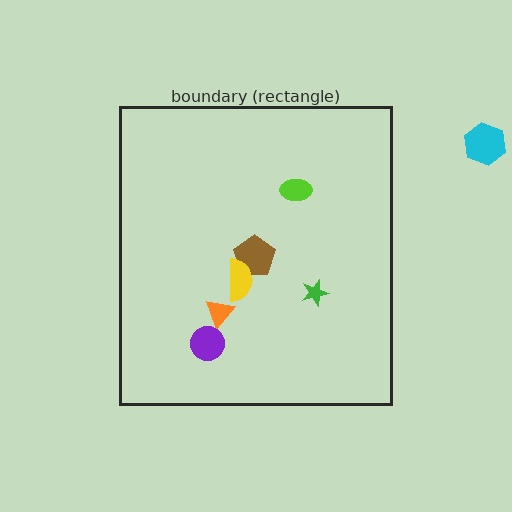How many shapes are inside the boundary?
6 inside, 1 outside.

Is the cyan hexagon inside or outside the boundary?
Outside.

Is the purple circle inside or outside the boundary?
Inside.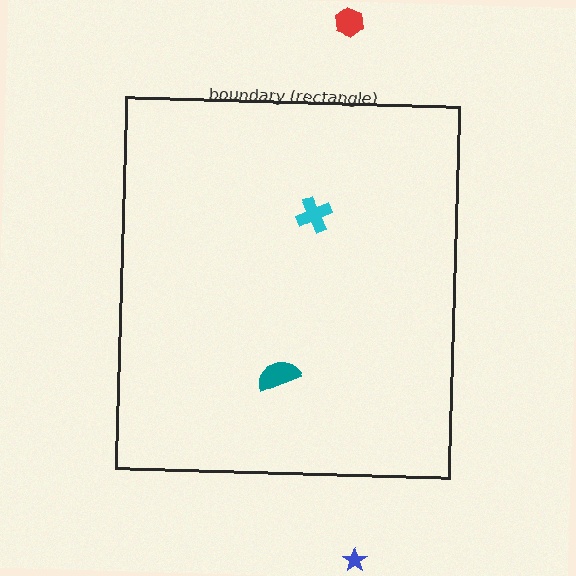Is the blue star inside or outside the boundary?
Outside.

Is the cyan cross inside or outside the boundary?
Inside.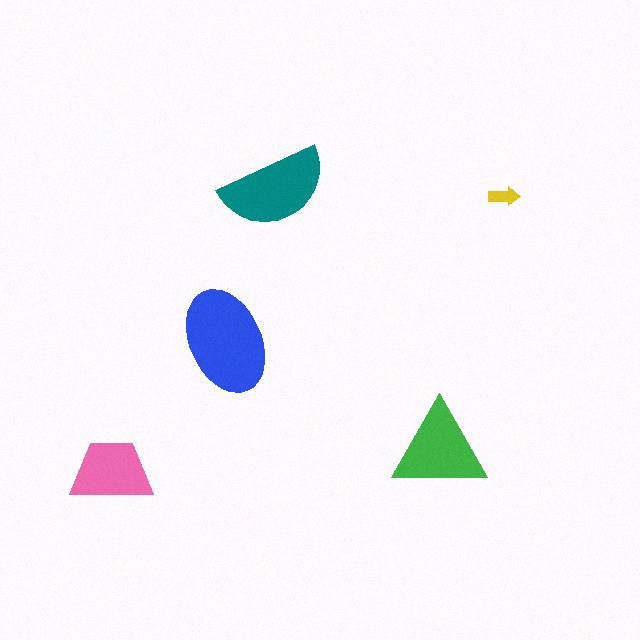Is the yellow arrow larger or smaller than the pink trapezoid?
Smaller.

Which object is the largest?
The blue ellipse.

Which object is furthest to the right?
The yellow arrow is rightmost.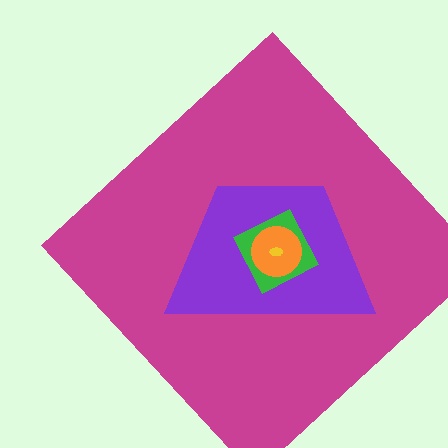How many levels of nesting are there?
5.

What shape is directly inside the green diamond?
The orange circle.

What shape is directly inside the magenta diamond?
The purple trapezoid.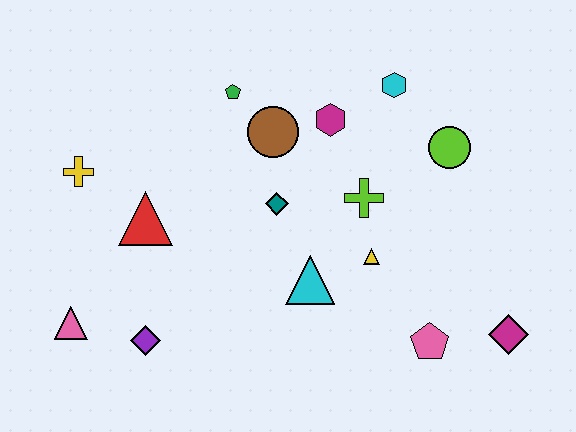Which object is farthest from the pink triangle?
The magenta diamond is farthest from the pink triangle.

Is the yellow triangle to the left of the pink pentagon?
Yes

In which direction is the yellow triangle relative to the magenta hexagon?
The yellow triangle is below the magenta hexagon.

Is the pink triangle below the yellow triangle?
Yes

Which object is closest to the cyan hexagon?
The magenta hexagon is closest to the cyan hexagon.